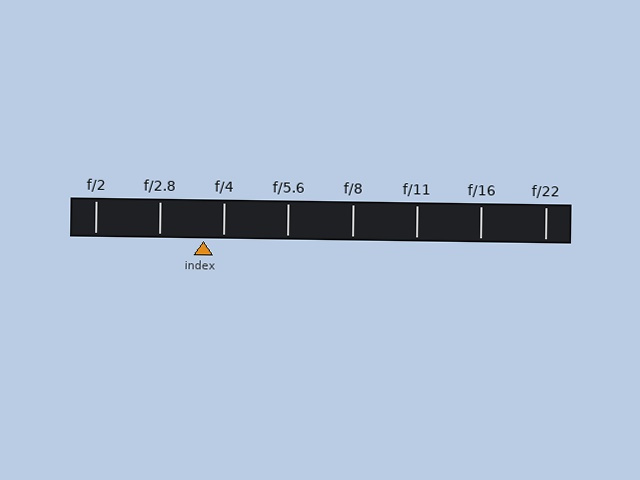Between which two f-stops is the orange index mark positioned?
The index mark is between f/2.8 and f/4.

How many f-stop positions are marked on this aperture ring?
There are 8 f-stop positions marked.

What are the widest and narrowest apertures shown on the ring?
The widest aperture shown is f/2 and the narrowest is f/22.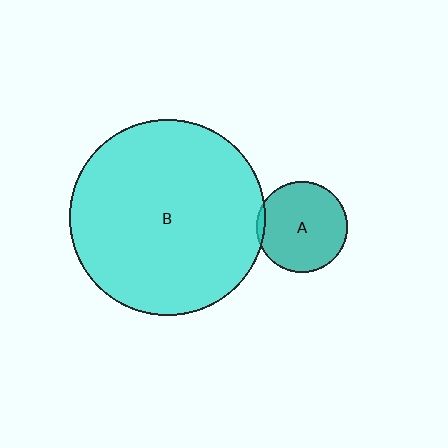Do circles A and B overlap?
Yes.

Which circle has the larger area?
Circle B (cyan).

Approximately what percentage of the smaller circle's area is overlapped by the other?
Approximately 5%.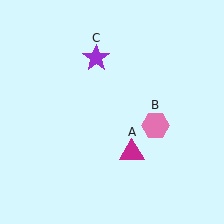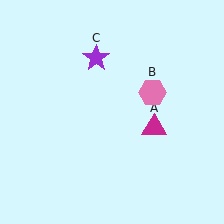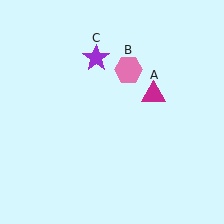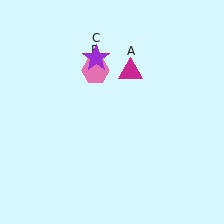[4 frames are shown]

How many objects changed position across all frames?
2 objects changed position: magenta triangle (object A), pink hexagon (object B).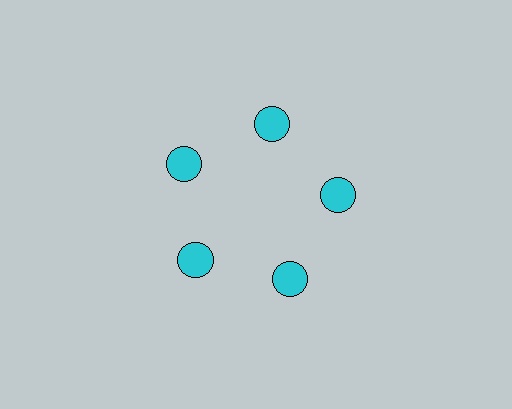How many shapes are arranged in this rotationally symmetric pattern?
There are 5 shapes, arranged in 5 groups of 1.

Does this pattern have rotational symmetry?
Yes, this pattern has 5-fold rotational symmetry. It looks the same after rotating 72 degrees around the center.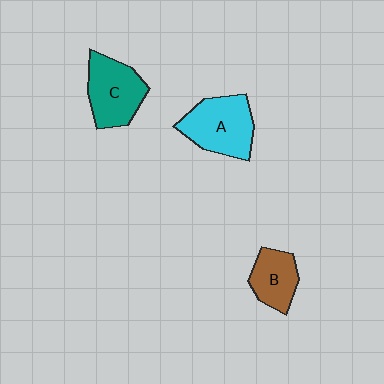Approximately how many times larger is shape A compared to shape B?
Approximately 1.5 times.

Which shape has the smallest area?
Shape B (brown).